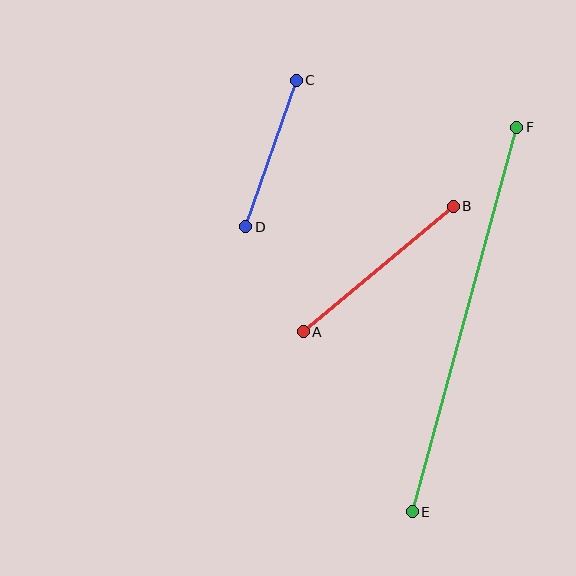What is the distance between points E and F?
The distance is approximately 398 pixels.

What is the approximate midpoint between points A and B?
The midpoint is at approximately (378, 269) pixels.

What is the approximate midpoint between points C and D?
The midpoint is at approximately (271, 154) pixels.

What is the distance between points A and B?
The distance is approximately 196 pixels.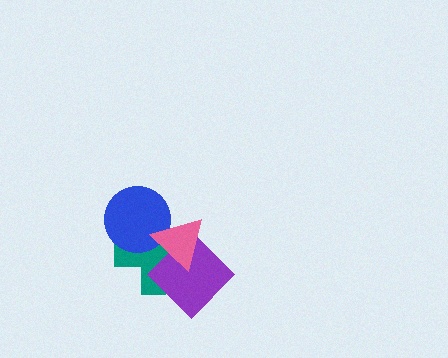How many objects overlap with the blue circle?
2 objects overlap with the blue circle.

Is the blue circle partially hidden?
Yes, it is partially covered by another shape.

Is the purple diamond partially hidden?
Yes, it is partially covered by another shape.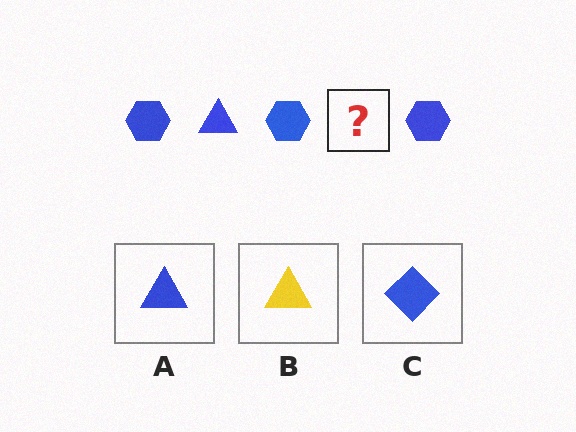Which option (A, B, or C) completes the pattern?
A.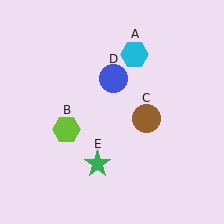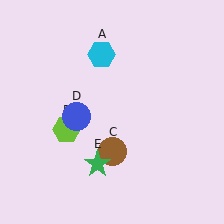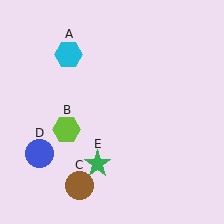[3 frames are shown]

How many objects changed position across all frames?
3 objects changed position: cyan hexagon (object A), brown circle (object C), blue circle (object D).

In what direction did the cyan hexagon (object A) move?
The cyan hexagon (object A) moved left.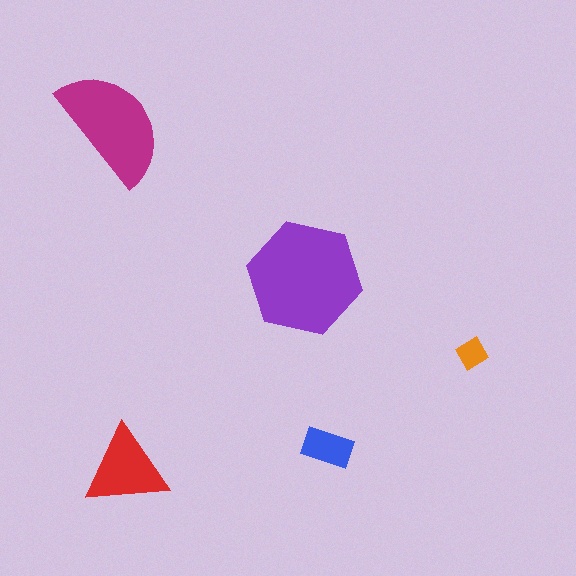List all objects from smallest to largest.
The orange diamond, the blue rectangle, the red triangle, the magenta semicircle, the purple hexagon.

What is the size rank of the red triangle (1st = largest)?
3rd.